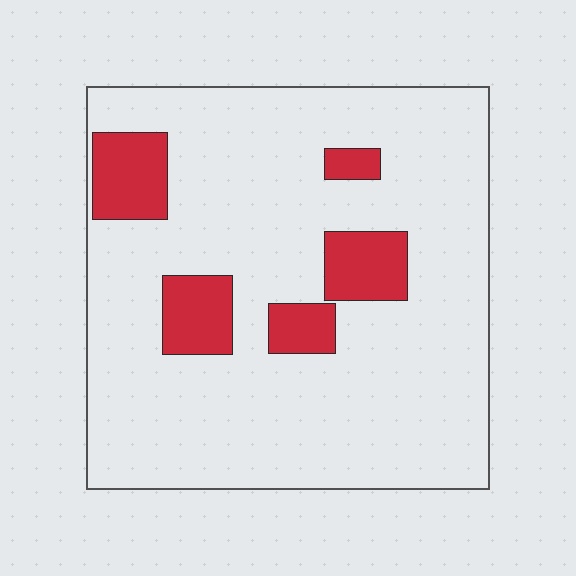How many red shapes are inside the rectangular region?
5.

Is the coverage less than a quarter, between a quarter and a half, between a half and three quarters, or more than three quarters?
Less than a quarter.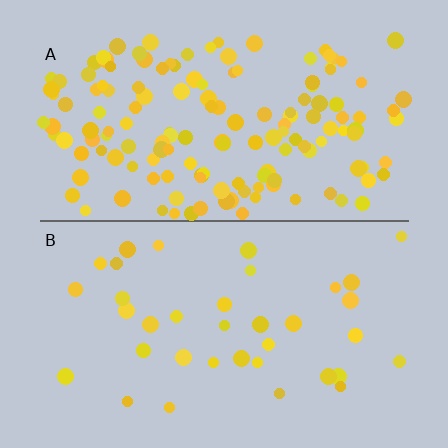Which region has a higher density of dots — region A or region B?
A (the top).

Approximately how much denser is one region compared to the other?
Approximately 4.1× — region A over region B.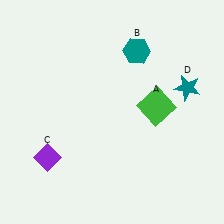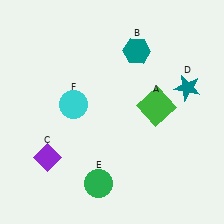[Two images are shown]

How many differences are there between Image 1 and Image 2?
There are 2 differences between the two images.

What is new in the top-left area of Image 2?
A cyan circle (F) was added in the top-left area of Image 2.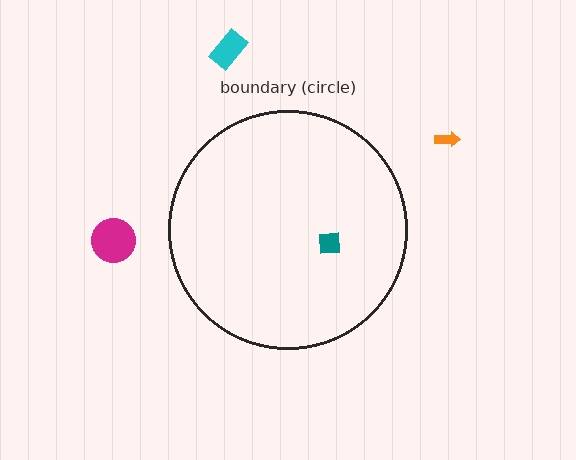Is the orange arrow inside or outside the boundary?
Outside.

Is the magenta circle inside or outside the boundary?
Outside.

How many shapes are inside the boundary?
1 inside, 3 outside.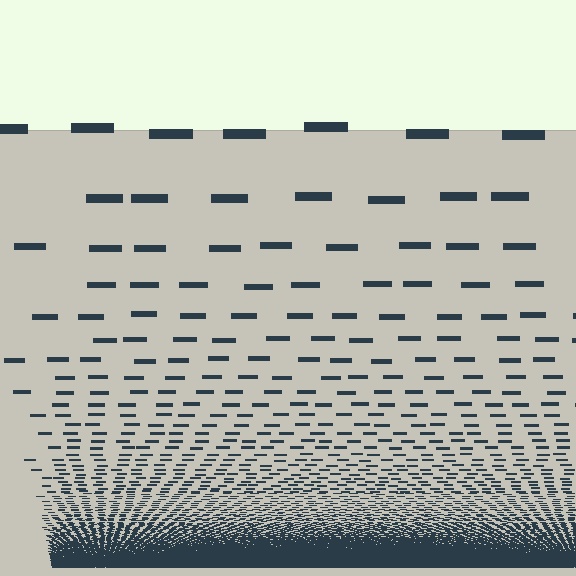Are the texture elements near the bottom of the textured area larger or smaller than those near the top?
Smaller. The gradient is inverted — elements near the bottom are smaller and denser.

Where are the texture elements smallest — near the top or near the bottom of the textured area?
Near the bottom.